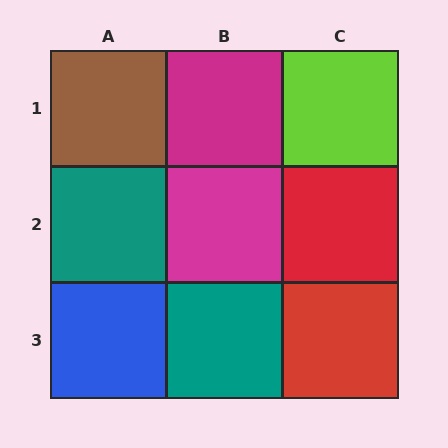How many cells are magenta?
2 cells are magenta.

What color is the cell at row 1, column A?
Brown.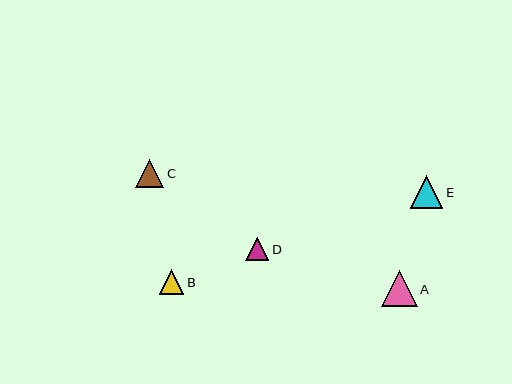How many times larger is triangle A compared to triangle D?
Triangle A is approximately 1.6 times the size of triangle D.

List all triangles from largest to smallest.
From largest to smallest: A, E, C, B, D.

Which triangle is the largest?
Triangle A is the largest with a size of approximately 36 pixels.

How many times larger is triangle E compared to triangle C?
Triangle E is approximately 1.2 times the size of triangle C.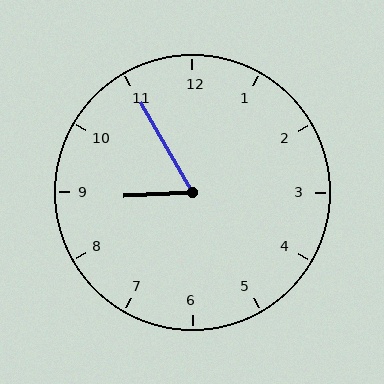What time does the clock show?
8:55.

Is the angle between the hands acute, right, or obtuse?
It is acute.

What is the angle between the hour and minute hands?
Approximately 62 degrees.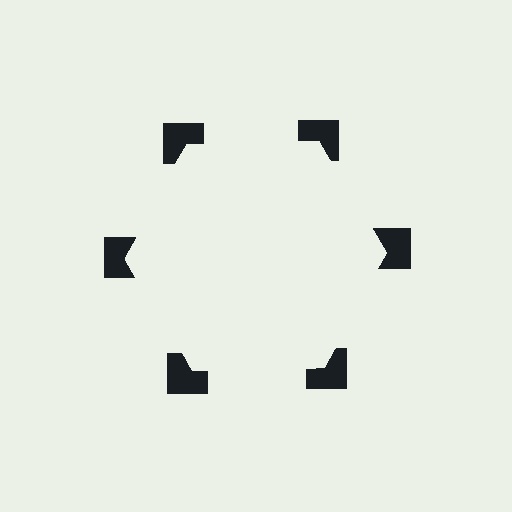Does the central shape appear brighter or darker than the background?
It typically appears slightly brighter than the background, even though no actual brightness change is drawn.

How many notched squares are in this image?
There are 6 — one at each vertex of the illusory hexagon.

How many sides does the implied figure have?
6 sides.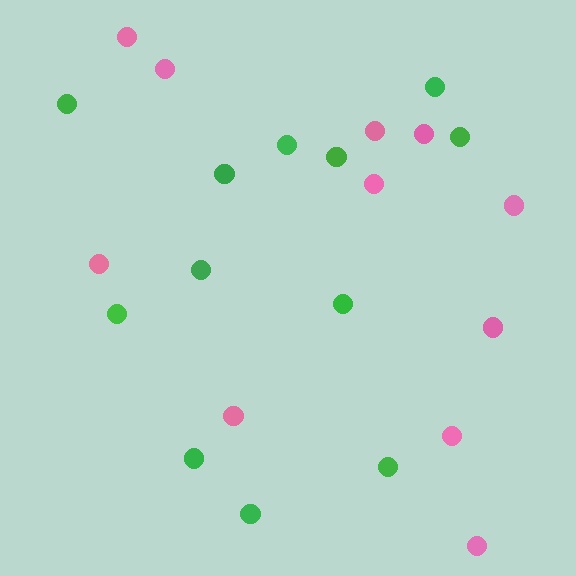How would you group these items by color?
There are 2 groups: one group of green circles (12) and one group of pink circles (11).